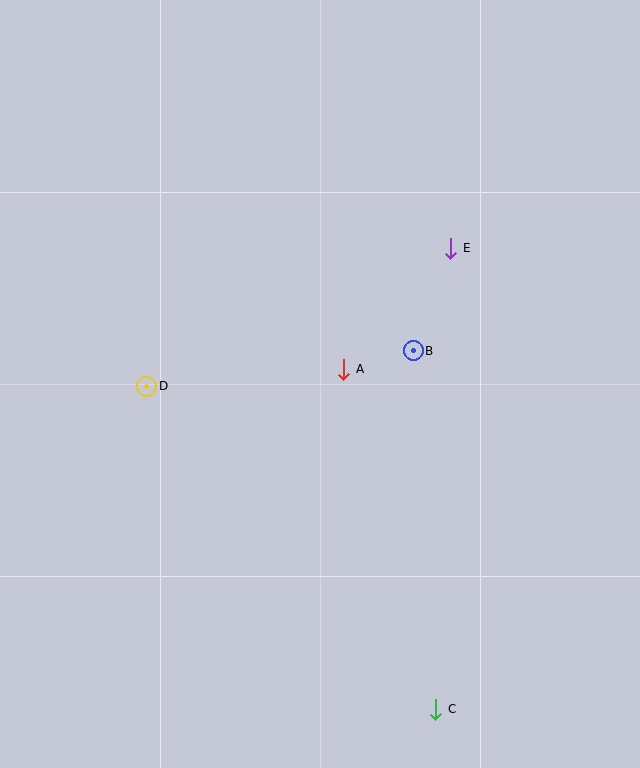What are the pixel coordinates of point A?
Point A is at (344, 369).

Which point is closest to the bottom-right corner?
Point C is closest to the bottom-right corner.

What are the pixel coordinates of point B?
Point B is at (413, 351).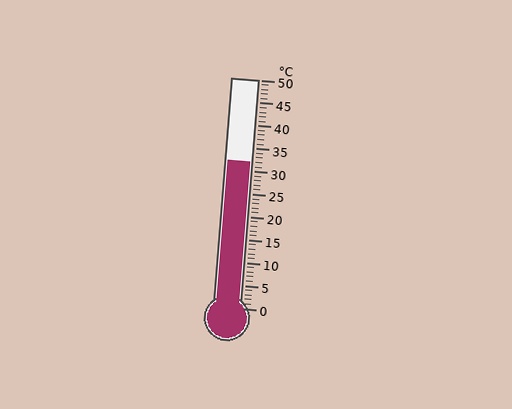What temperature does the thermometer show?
The thermometer shows approximately 32°C.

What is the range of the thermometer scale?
The thermometer scale ranges from 0°C to 50°C.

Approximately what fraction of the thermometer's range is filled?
The thermometer is filled to approximately 65% of its range.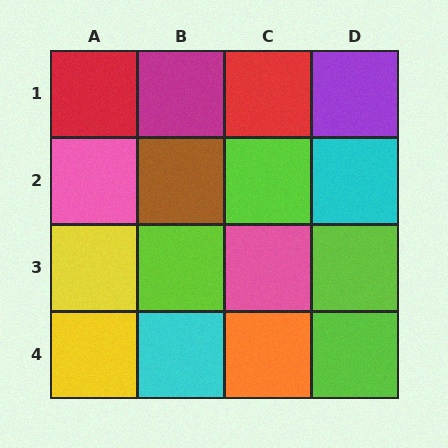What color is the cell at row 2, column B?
Brown.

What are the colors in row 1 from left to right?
Red, magenta, red, purple.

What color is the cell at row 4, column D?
Lime.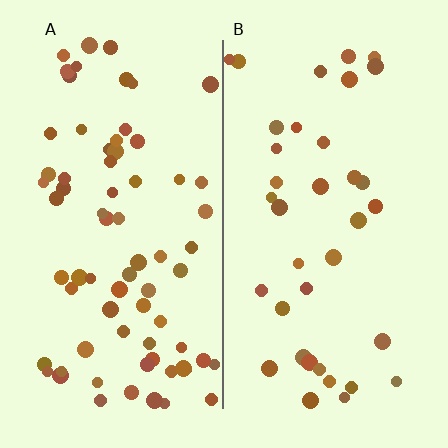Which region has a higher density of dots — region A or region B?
A (the left).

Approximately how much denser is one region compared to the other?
Approximately 1.9× — region A over region B.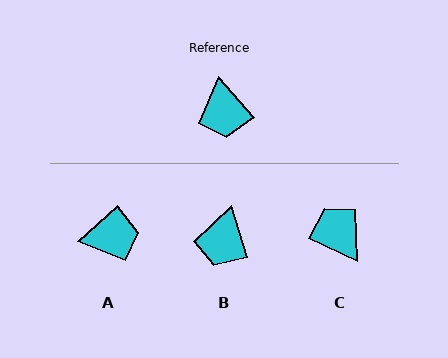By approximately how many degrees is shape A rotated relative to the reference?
Approximately 92 degrees counter-clockwise.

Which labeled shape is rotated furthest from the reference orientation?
C, about 155 degrees away.